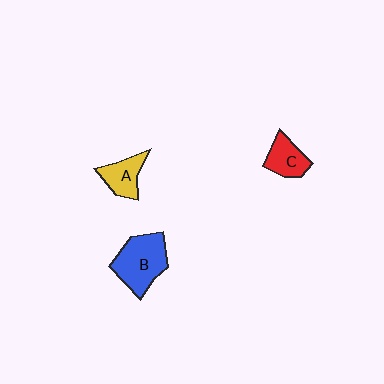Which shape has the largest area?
Shape B (blue).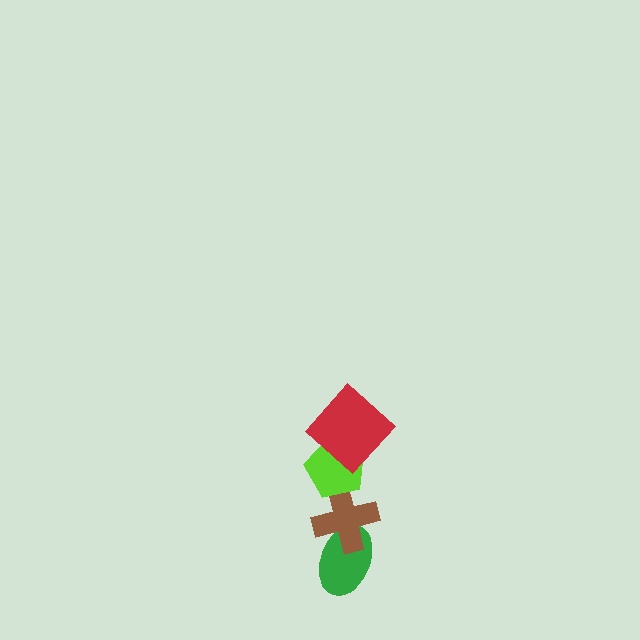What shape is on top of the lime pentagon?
The red diamond is on top of the lime pentagon.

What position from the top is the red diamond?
The red diamond is 1st from the top.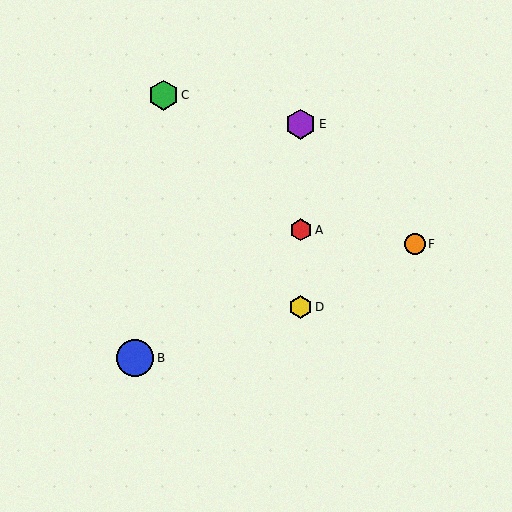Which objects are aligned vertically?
Objects A, D, E are aligned vertically.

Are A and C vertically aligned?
No, A is at x≈301 and C is at x≈163.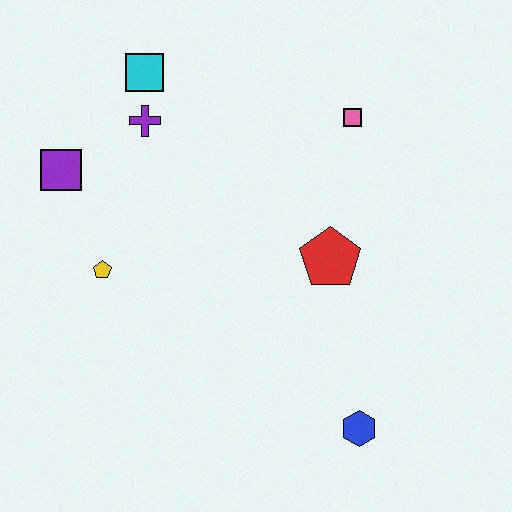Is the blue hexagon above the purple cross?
No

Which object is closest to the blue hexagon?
The red pentagon is closest to the blue hexagon.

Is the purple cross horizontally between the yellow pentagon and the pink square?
Yes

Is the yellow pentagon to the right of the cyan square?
No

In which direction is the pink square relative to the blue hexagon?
The pink square is above the blue hexagon.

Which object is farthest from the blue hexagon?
The cyan square is farthest from the blue hexagon.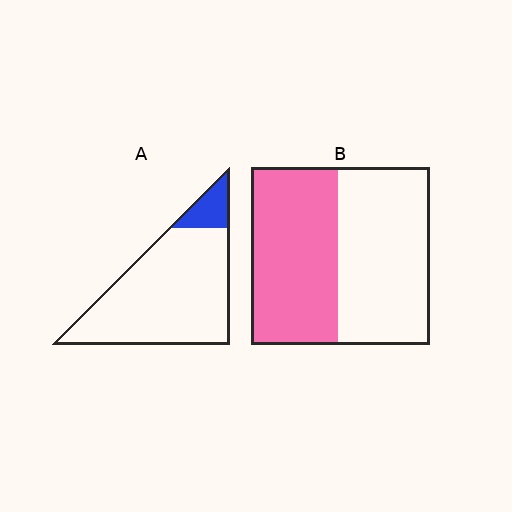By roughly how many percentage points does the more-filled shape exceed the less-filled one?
By roughly 35 percentage points (B over A).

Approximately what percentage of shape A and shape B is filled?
A is approximately 10% and B is approximately 50%.